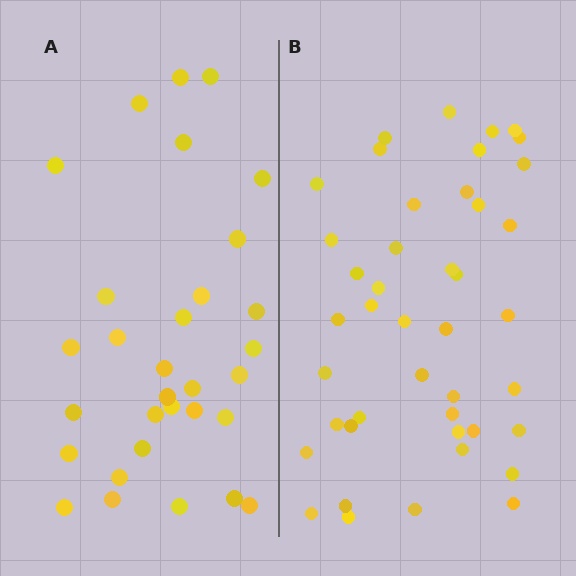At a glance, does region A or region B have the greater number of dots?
Region B (the right region) has more dots.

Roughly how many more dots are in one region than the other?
Region B has roughly 12 or so more dots than region A.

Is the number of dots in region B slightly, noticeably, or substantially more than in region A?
Region B has noticeably more, but not dramatically so. The ratio is roughly 1.4 to 1.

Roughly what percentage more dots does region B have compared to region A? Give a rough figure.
About 40% more.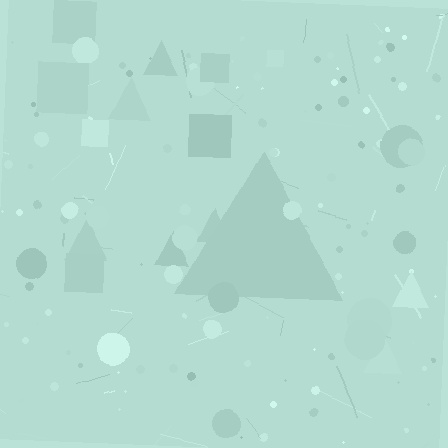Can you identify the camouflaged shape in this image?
The camouflaged shape is a triangle.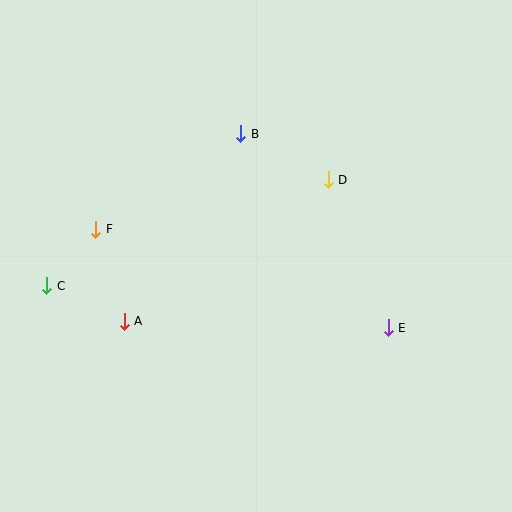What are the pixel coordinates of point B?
Point B is at (241, 134).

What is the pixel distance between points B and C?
The distance between B and C is 246 pixels.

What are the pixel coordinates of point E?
Point E is at (388, 328).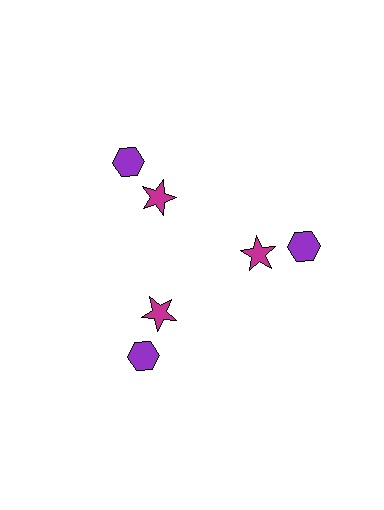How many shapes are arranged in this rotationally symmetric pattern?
There are 6 shapes, arranged in 3 groups of 2.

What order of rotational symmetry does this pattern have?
This pattern has 3-fold rotational symmetry.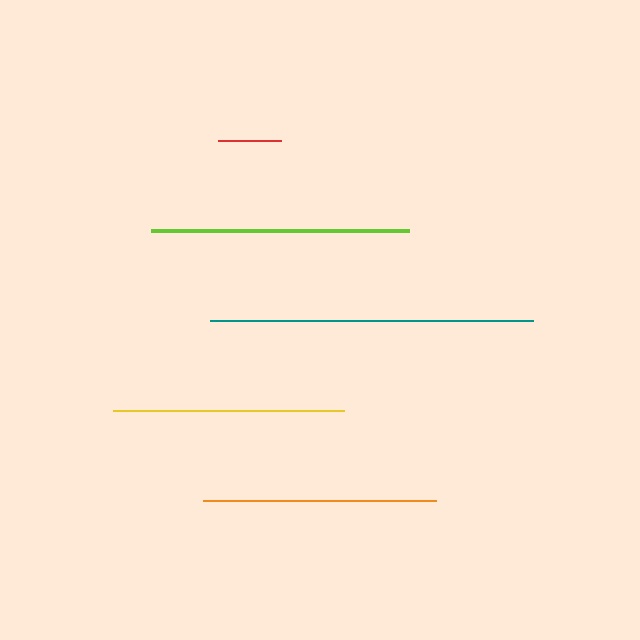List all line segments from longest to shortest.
From longest to shortest: teal, lime, orange, yellow, red.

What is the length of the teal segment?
The teal segment is approximately 323 pixels long.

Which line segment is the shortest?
The red line is the shortest at approximately 63 pixels.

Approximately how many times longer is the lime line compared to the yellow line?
The lime line is approximately 1.1 times the length of the yellow line.